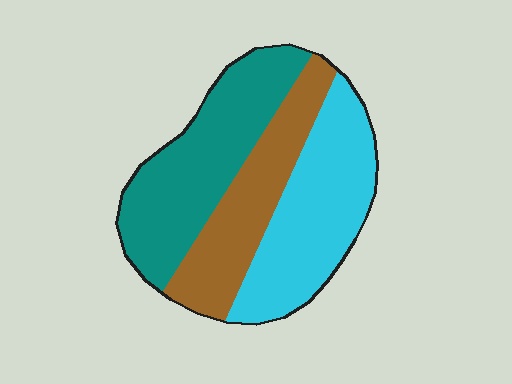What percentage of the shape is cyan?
Cyan covers about 35% of the shape.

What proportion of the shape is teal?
Teal takes up about three eighths (3/8) of the shape.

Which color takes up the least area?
Brown, at roughly 25%.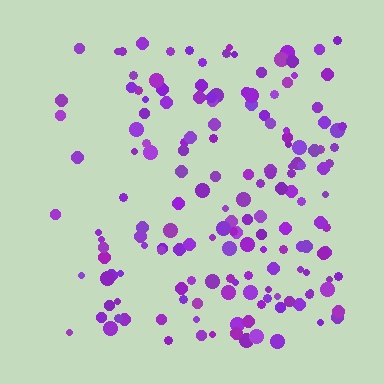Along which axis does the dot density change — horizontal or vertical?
Horizontal.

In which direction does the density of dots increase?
From left to right, with the right side densest.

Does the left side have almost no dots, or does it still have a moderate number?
Still a moderate number, just noticeably fewer than the right.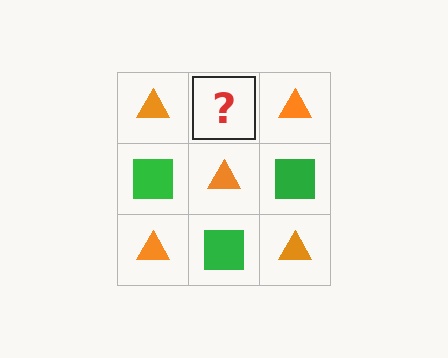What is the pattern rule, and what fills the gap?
The rule is that it alternates orange triangle and green square in a checkerboard pattern. The gap should be filled with a green square.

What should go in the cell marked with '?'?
The missing cell should contain a green square.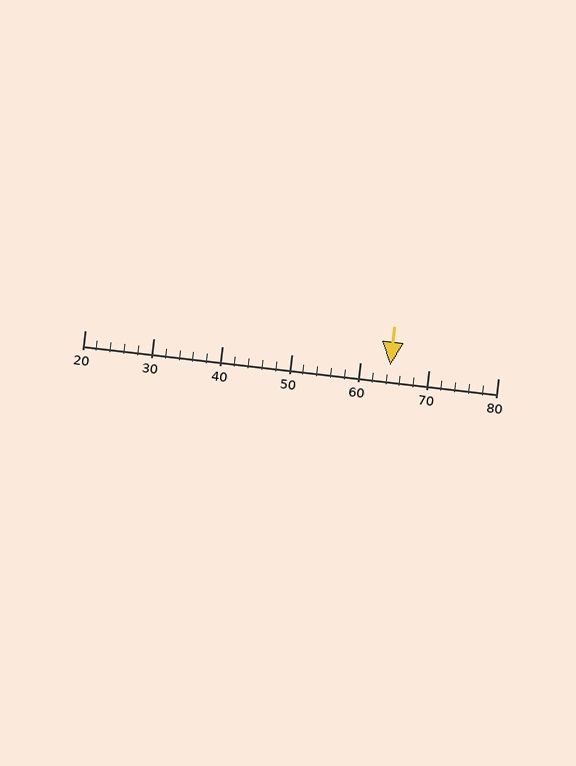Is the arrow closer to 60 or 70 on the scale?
The arrow is closer to 60.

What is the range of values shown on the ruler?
The ruler shows values from 20 to 80.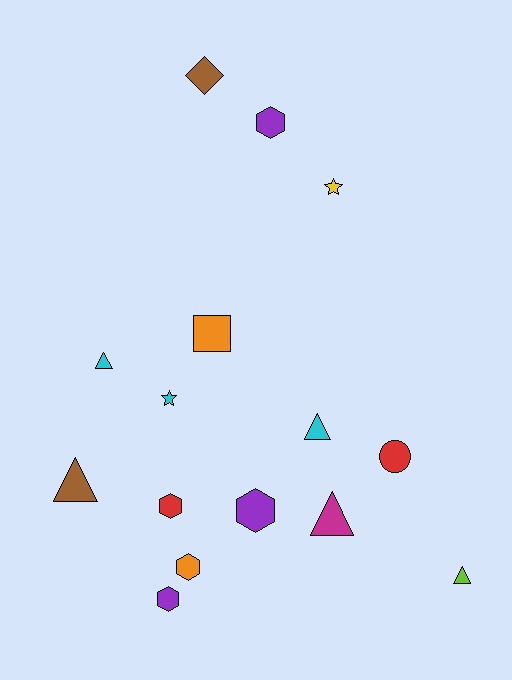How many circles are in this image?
There is 1 circle.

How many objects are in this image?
There are 15 objects.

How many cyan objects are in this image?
There are 3 cyan objects.